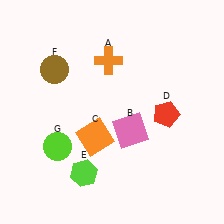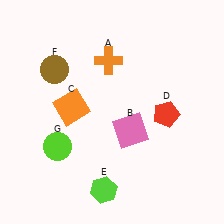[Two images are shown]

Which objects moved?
The objects that moved are: the orange square (C), the lime hexagon (E).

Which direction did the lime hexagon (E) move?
The lime hexagon (E) moved right.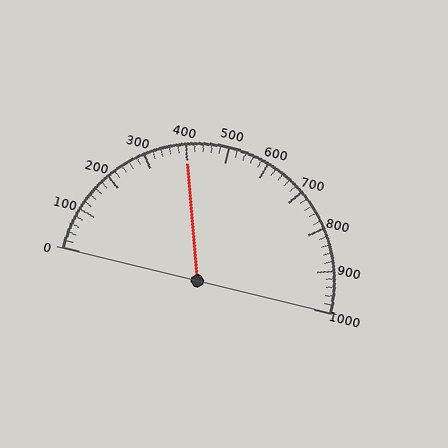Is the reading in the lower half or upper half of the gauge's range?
The reading is in the lower half of the range (0 to 1000).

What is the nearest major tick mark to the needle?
The nearest major tick mark is 400.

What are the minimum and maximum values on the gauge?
The gauge ranges from 0 to 1000.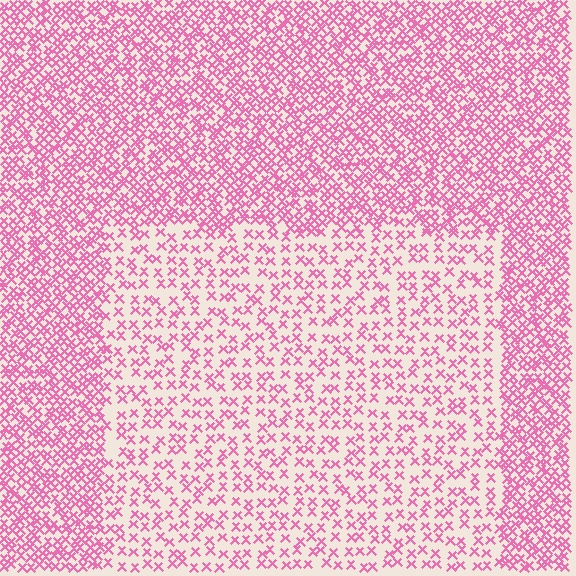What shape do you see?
I see a rectangle.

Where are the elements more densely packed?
The elements are more densely packed outside the rectangle boundary.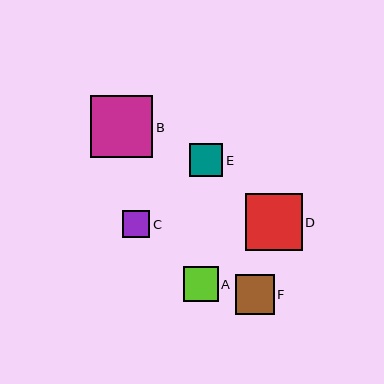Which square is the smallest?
Square C is the smallest with a size of approximately 27 pixels.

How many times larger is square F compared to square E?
Square F is approximately 1.2 times the size of square E.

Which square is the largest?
Square B is the largest with a size of approximately 62 pixels.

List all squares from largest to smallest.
From largest to smallest: B, D, F, A, E, C.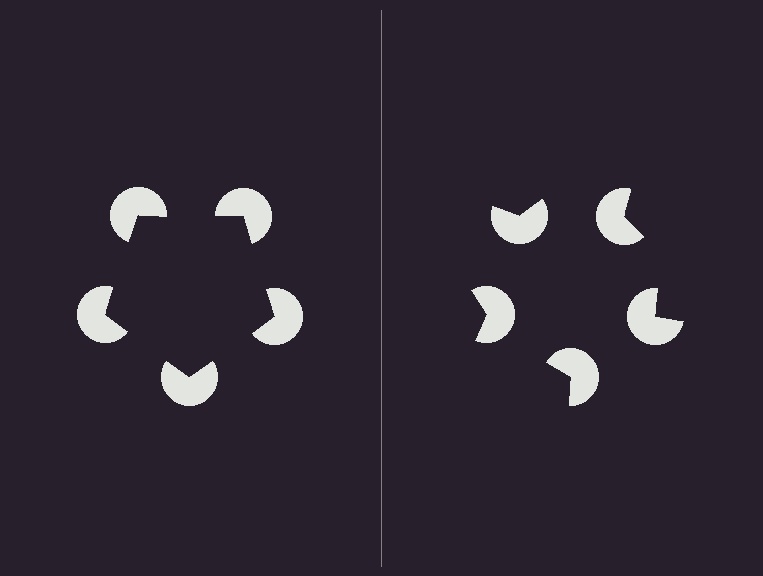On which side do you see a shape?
An illusory pentagon appears on the left side. On the right side the wedge cuts are rotated, so no coherent shape forms.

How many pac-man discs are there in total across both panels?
10 — 5 on each side.